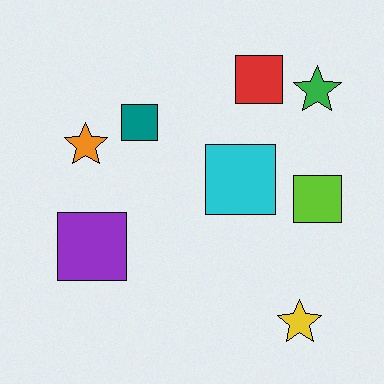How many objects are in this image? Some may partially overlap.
There are 8 objects.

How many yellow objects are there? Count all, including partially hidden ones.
There is 1 yellow object.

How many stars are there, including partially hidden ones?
There are 3 stars.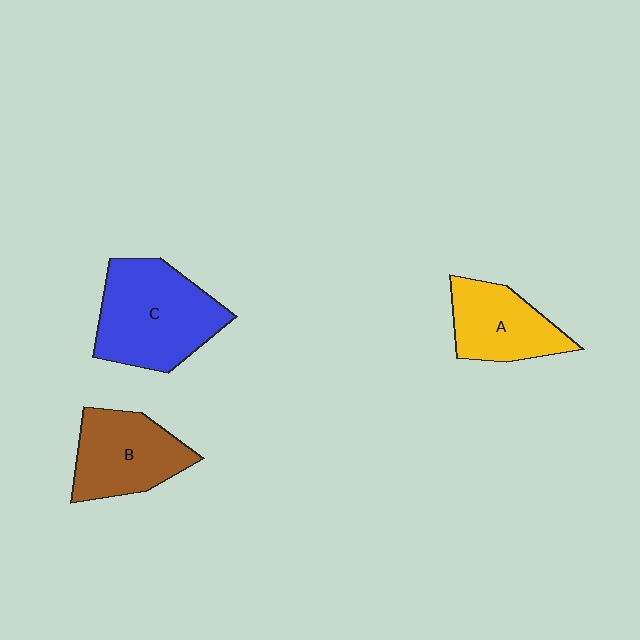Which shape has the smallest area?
Shape A (yellow).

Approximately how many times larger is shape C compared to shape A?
Approximately 1.5 times.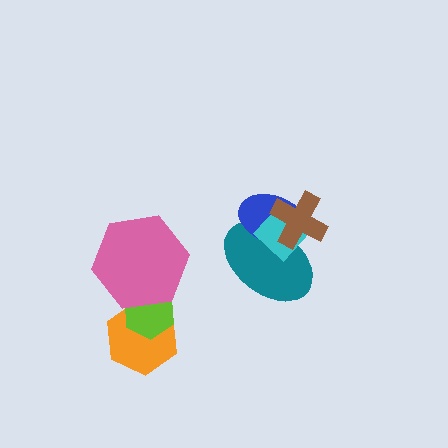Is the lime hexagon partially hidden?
Yes, it is partially covered by another shape.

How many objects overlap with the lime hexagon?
2 objects overlap with the lime hexagon.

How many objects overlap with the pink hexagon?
2 objects overlap with the pink hexagon.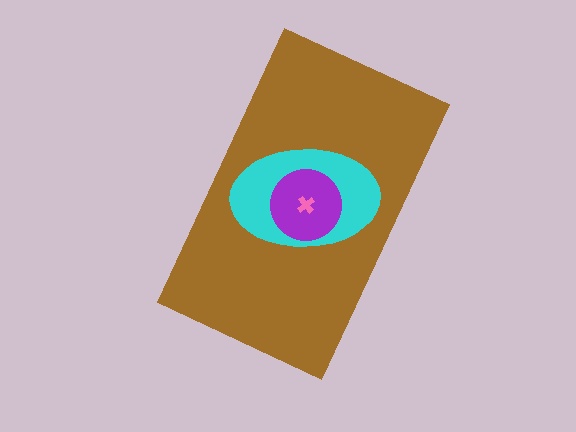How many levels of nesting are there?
4.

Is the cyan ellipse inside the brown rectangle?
Yes.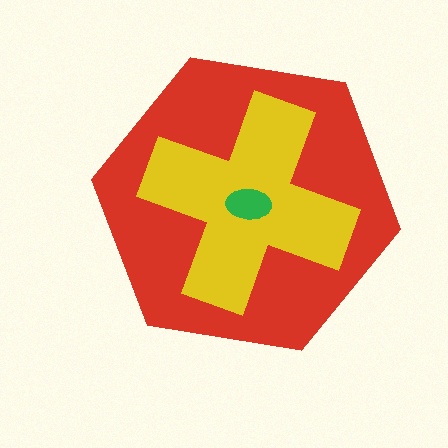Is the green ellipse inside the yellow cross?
Yes.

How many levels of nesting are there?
3.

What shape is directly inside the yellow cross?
The green ellipse.